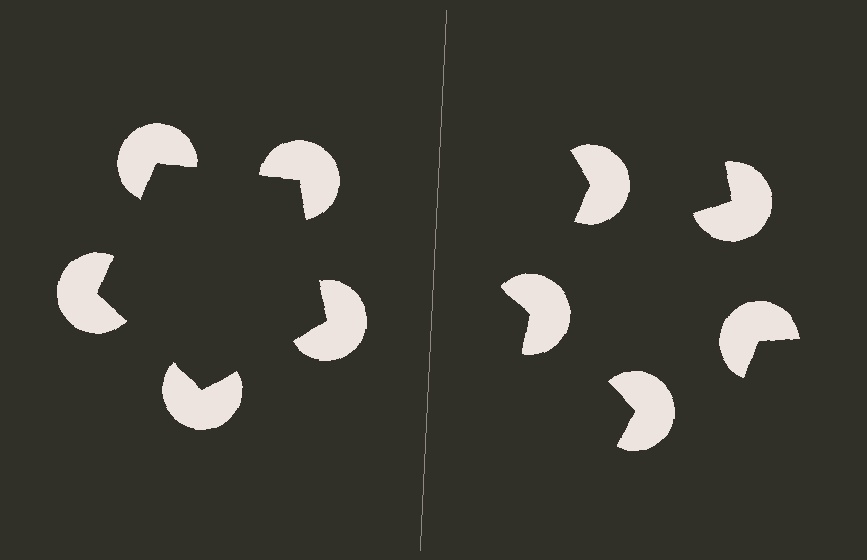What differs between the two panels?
The pac-man discs are positioned identically on both sides; only the wedge orientations differ. On the left they align to a pentagon; on the right they are misaligned.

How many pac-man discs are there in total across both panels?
10 — 5 on each side.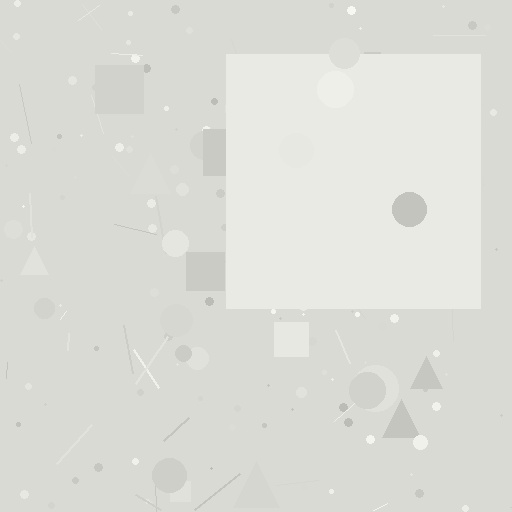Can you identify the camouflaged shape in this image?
The camouflaged shape is a square.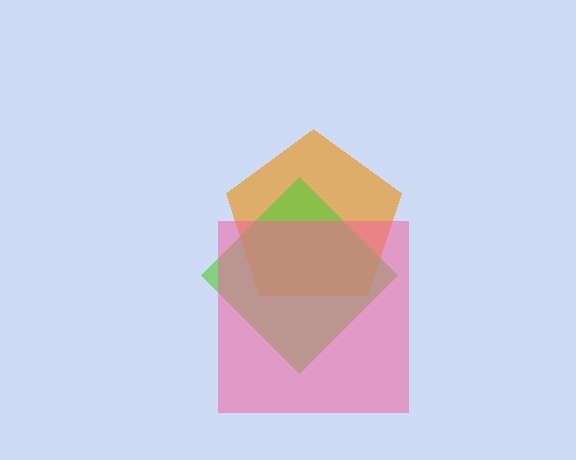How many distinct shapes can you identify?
There are 3 distinct shapes: an orange pentagon, a lime diamond, a pink square.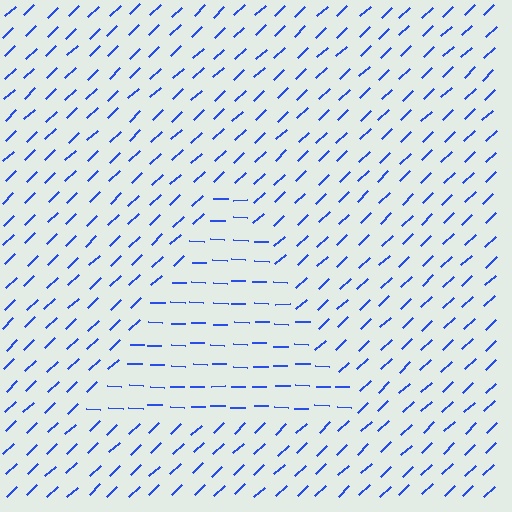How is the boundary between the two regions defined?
The boundary is defined purely by a change in line orientation (approximately 45 degrees difference). All lines are the same color and thickness.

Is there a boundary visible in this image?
Yes, there is a texture boundary formed by a change in line orientation.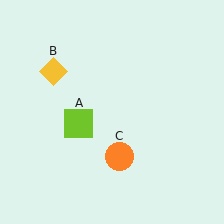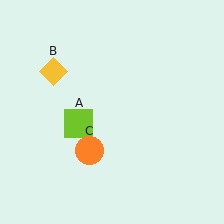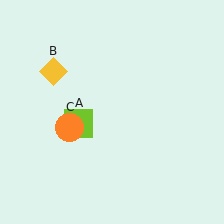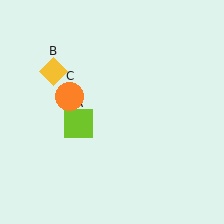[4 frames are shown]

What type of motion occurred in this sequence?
The orange circle (object C) rotated clockwise around the center of the scene.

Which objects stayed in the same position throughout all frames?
Lime square (object A) and yellow diamond (object B) remained stationary.